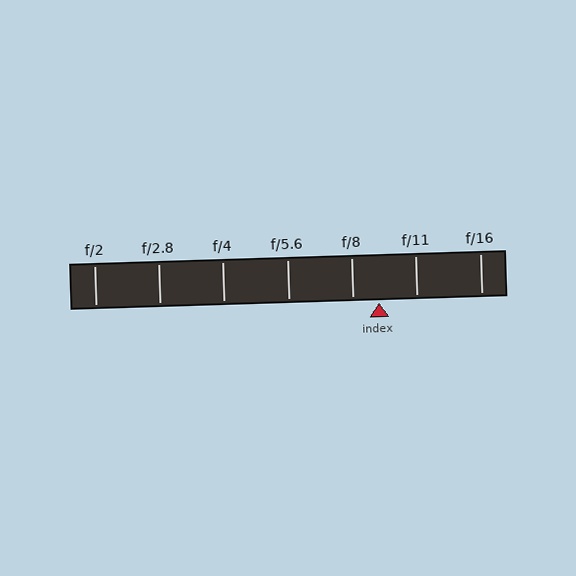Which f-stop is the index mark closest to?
The index mark is closest to f/8.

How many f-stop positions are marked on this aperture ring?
There are 7 f-stop positions marked.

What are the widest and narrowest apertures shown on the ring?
The widest aperture shown is f/2 and the narrowest is f/16.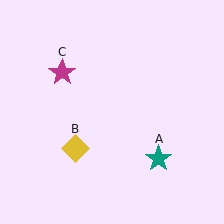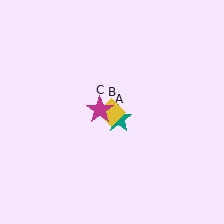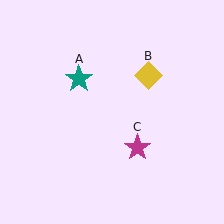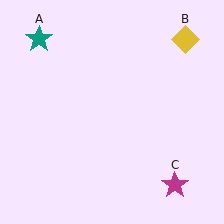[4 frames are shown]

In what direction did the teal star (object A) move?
The teal star (object A) moved up and to the left.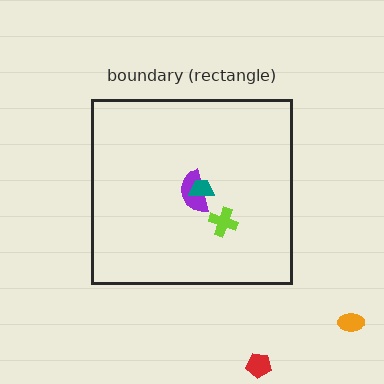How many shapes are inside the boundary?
3 inside, 2 outside.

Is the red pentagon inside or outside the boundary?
Outside.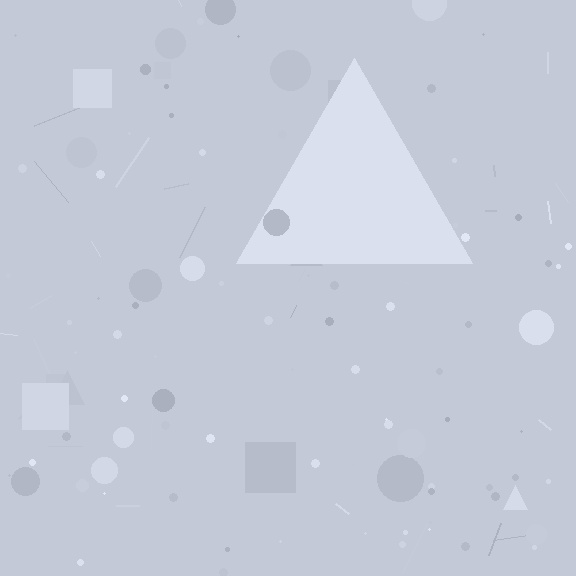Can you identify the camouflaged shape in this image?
The camouflaged shape is a triangle.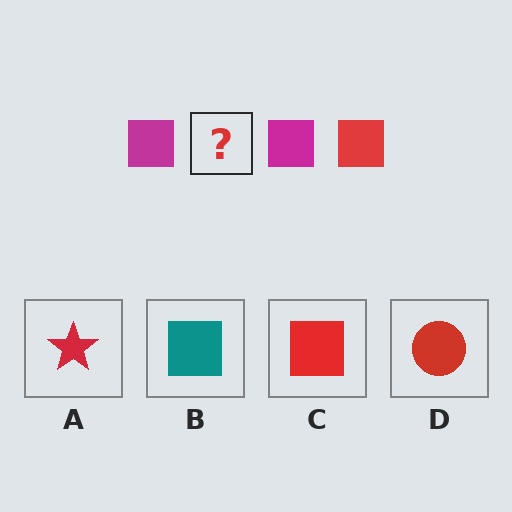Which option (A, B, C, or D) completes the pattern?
C.